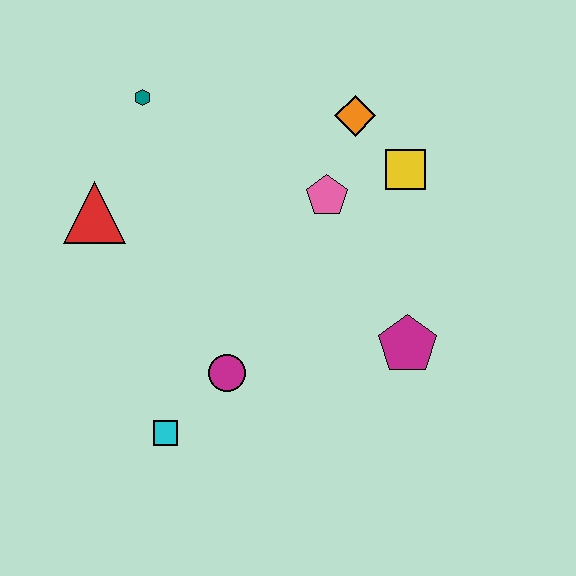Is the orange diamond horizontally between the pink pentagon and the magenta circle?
No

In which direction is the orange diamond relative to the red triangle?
The orange diamond is to the right of the red triangle.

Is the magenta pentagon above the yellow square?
No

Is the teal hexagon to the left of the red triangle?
No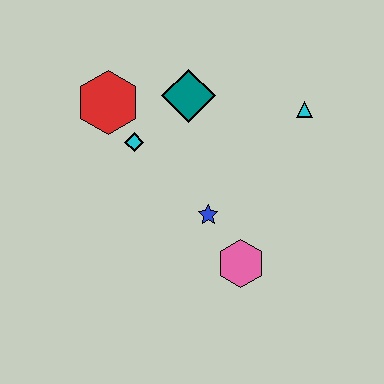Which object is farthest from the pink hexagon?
The red hexagon is farthest from the pink hexagon.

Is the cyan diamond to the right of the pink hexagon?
No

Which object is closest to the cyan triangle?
The teal diamond is closest to the cyan triangle.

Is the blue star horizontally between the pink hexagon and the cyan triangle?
No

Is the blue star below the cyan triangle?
Yes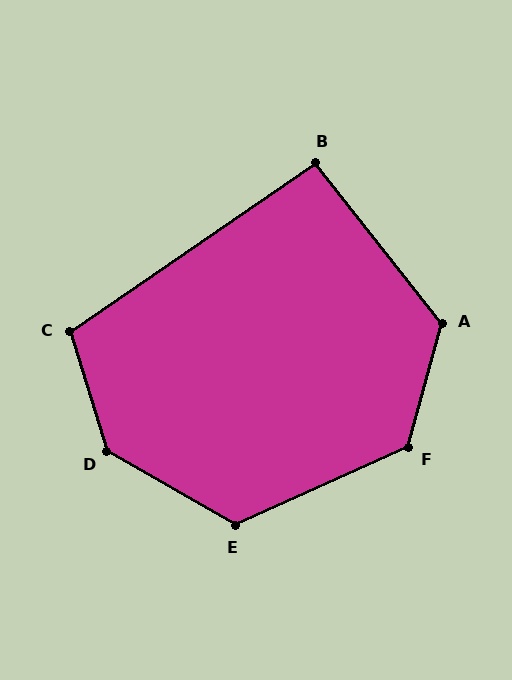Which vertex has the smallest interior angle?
B, at approximately 94 degrees.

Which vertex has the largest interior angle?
D, at approximately 137 degrees.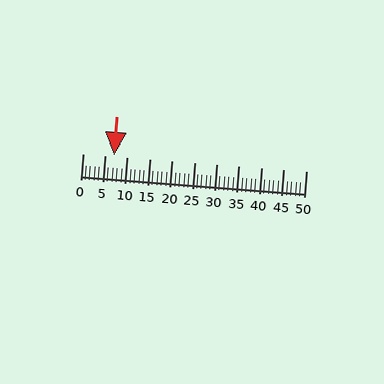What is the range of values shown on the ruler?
The ruler shows values from 0 to 50.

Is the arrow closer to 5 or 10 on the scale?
The arrow is closer to 5.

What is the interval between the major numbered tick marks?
The major tick marks are spaced 5 units apart.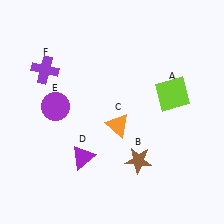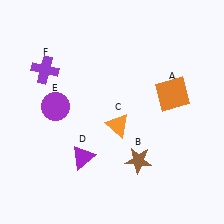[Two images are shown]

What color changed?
The square (A) changed from lime in Image 1 to orange in Image 2.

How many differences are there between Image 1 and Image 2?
There is 1 difference between the two images.